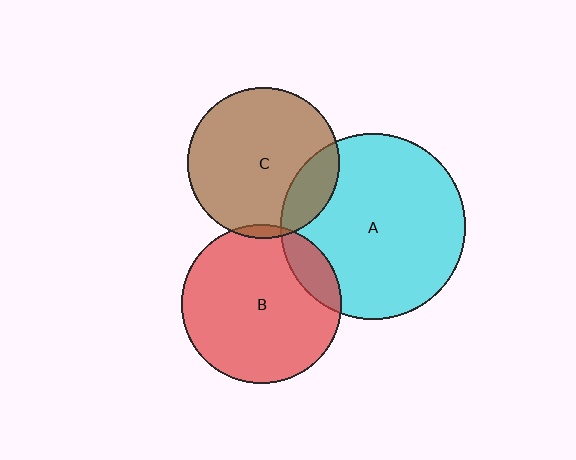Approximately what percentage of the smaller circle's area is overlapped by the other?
Approximately 15%.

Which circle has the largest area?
Circle A (cyan).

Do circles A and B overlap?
Yes.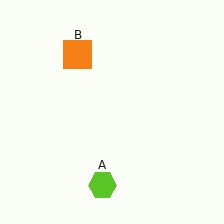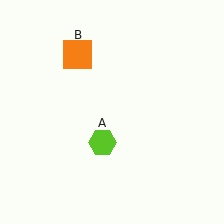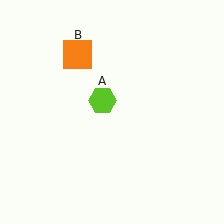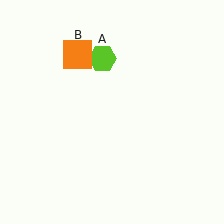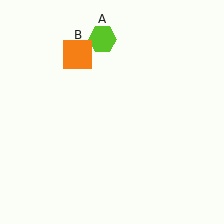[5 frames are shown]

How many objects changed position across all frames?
1 object changed position: lime hexagon (object A).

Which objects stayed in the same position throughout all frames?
Orange square (object B) remained stationary.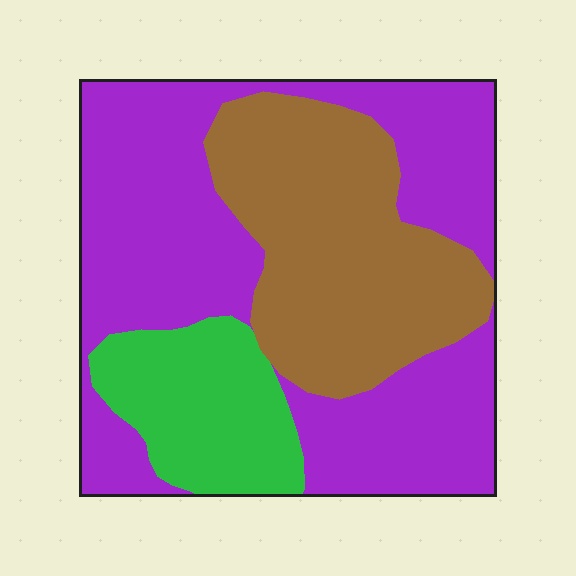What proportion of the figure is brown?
Brown covers about 30% of the figure.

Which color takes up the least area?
Green, at roughly 15%.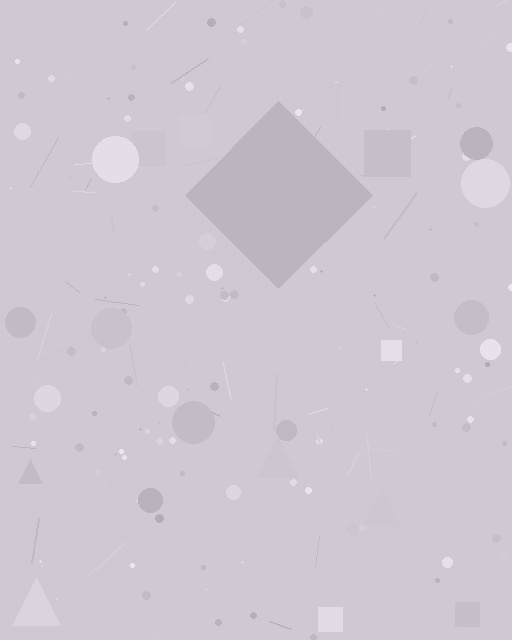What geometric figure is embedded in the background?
A diamond is embedded in the background.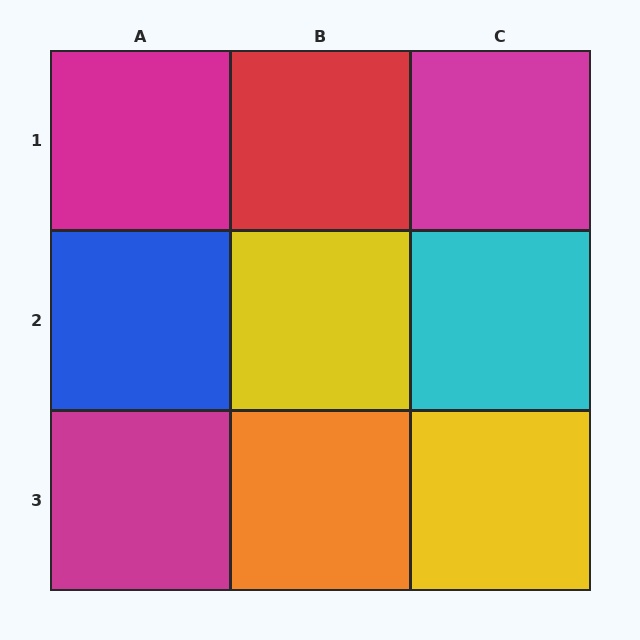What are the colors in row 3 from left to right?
Magenta, orange, yellow.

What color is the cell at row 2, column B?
Yellow.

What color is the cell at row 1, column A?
Magenta.